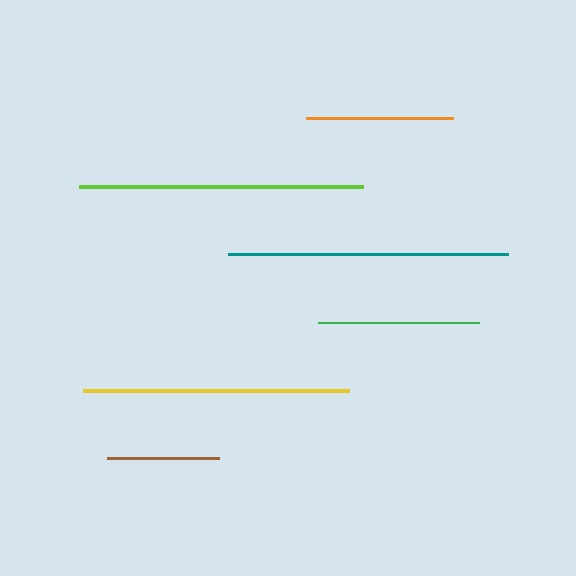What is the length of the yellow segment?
The yellow segment is approximately 266 pixels long.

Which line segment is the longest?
The lime line is the longest at approximately 283 pixels.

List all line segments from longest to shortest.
From longest to shortest: lime, teal, yellow, green, orange, brown.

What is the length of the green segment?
The green segment is approximately 160 pixels long.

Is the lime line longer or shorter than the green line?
The lime line is longer than the green line.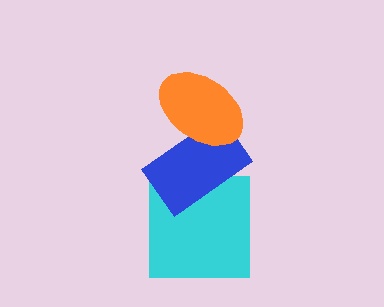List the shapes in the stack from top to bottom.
From top to bottom: the orange ellipse, the blue rectangle, the cyan square.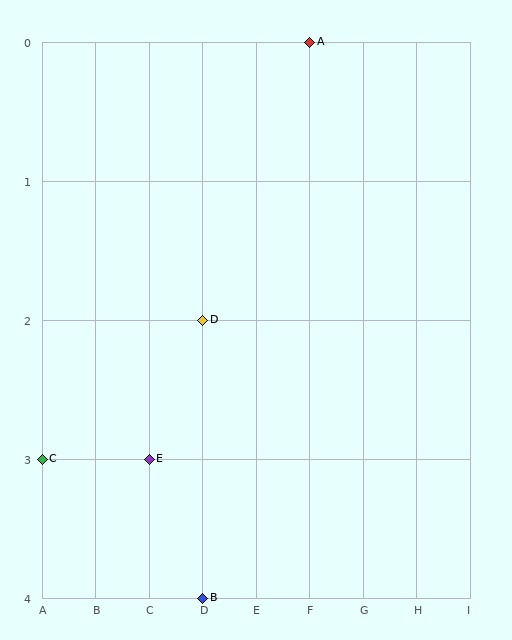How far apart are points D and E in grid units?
Points D and E are 1 column and 1 row apart (about 1.4 grid units diagonally).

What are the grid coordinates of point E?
Point E is at grid coordinates (C, 3).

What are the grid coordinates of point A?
Point A is at grid coordinates (F, 0).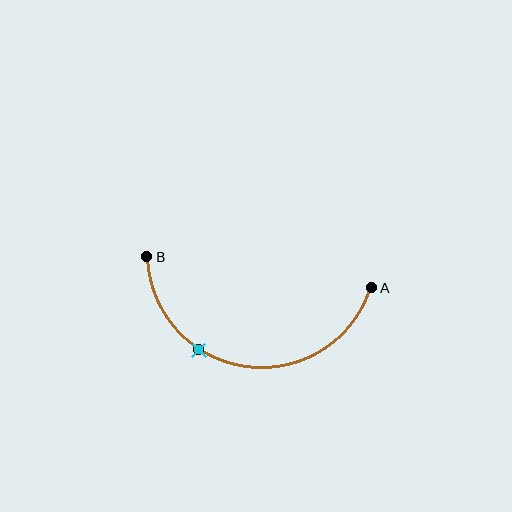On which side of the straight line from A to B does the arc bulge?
The arc bulges below the straight line connecting A and B.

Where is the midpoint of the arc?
The arc midpoint is the point on the curve farthest from the straight line joining A and B. It sits below that line.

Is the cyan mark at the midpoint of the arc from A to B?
No. The cyan mark lies on the arc but is closer to endpoint B. The arc midpoint would be at the point on the curve equidistant along the arc from both A and B.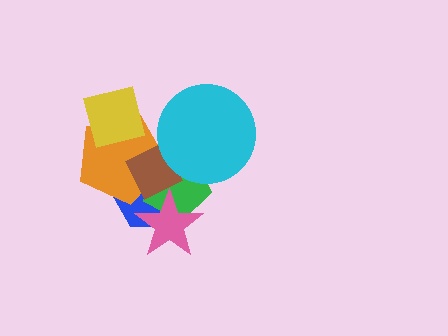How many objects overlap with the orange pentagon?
4 objects overlap with the orange pentagon.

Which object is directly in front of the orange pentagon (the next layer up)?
The yellow square is directly in front of the orange pentagon.